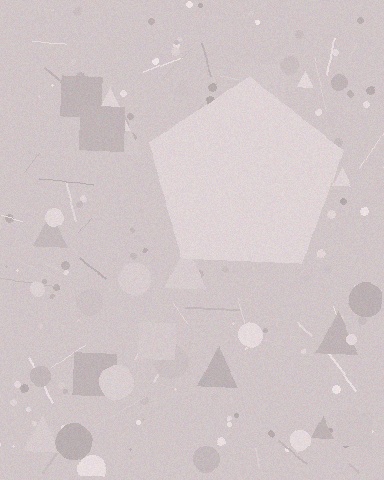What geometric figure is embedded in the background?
A pentagon is embedded in the background.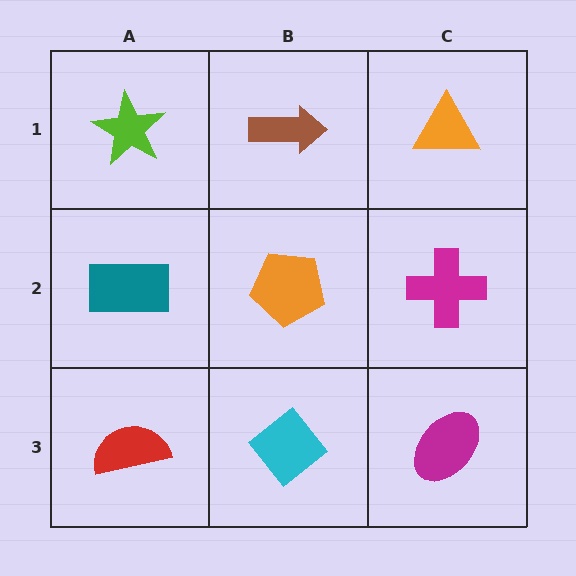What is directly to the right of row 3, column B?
A magenta ellipse.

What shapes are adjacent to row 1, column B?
An orange pentagon (row 2, column B), a lime star (row 1, column A), an orange triangle (row 1, column C).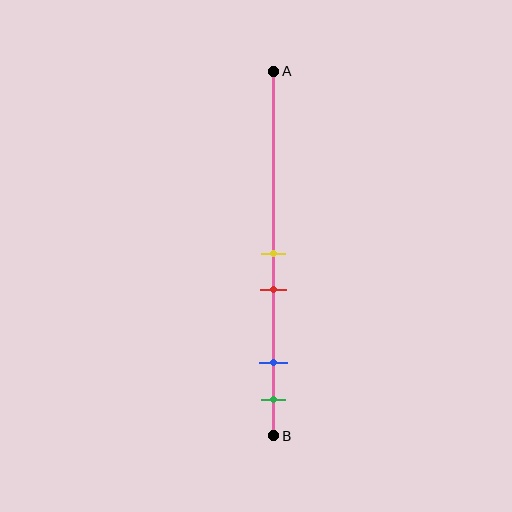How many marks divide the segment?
There are 4 marks dividing the segment.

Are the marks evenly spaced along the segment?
No, the marks are not evenly spaced.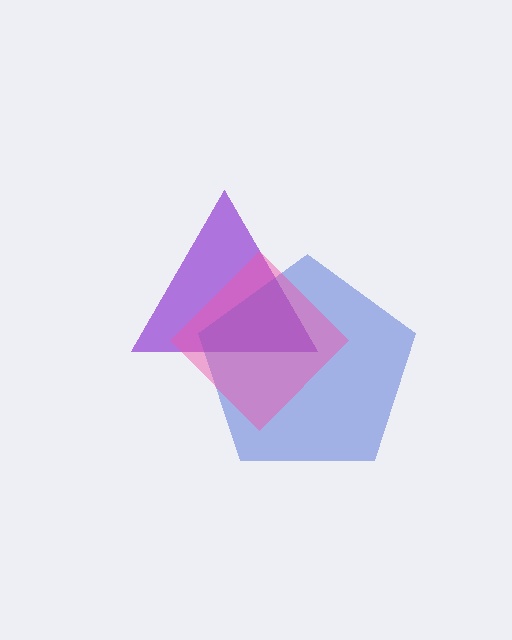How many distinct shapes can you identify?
There are 3 distinct shapes: a purple triangle, a blue pentagon, a pink diamond.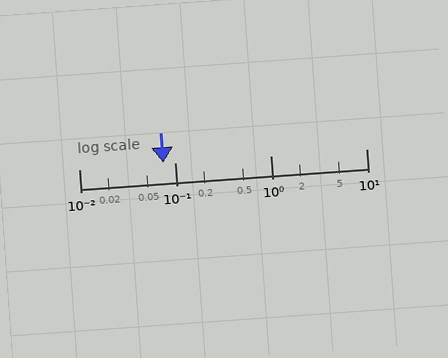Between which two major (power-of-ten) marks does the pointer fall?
The pointer is between 0.01 and 0.1.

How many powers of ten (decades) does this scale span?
The scale spans 3 decades, from 0.01 to 10.